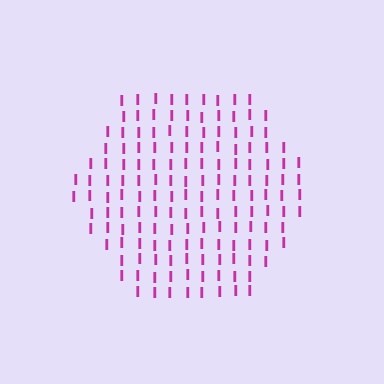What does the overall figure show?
The overall figure shows a hexagon.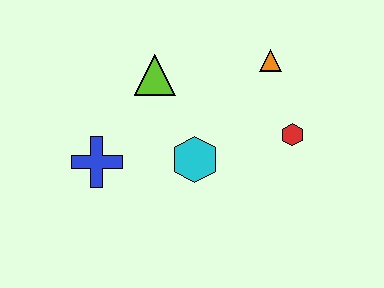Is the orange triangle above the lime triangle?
Yes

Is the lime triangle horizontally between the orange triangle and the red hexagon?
No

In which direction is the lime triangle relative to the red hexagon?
The lime triangle is to the left of the red hexagon.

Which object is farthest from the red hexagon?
The blue cross is farthest from the red hexagon.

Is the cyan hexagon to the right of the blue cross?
Yes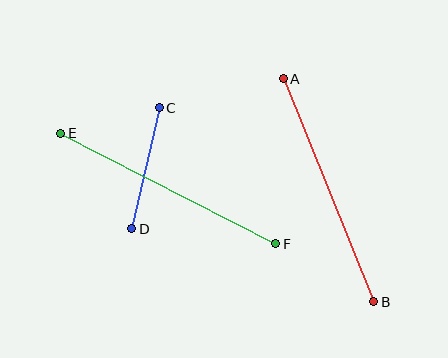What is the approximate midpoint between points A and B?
The midpoint is at approximately (328, 190) pixels.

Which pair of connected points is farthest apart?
Points E and F are farthest apart.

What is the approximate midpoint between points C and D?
The midpoint is at approximately (146, 168) pixels.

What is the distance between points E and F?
The distance is approximately 242 pixels.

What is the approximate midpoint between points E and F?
The midpoint is at approximately (168, 189) pixels.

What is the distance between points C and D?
The distance is approximately 124 pixels.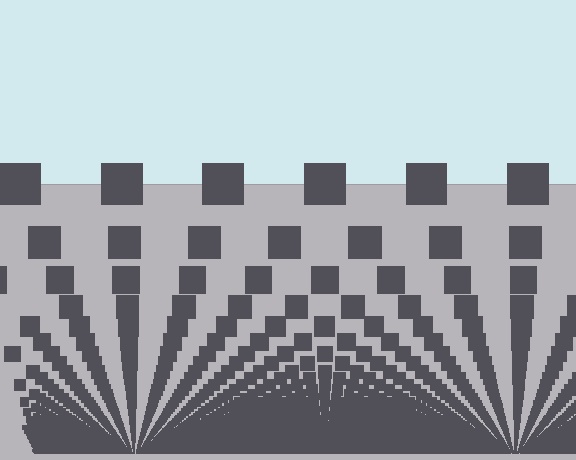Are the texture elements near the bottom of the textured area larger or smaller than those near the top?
Smaller. The gradient is inverted — elements near the bottom are smaller and denser.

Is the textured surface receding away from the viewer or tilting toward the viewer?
The surface appears to tilt toward the viewer. Texture elements get larger and sparser toward the top.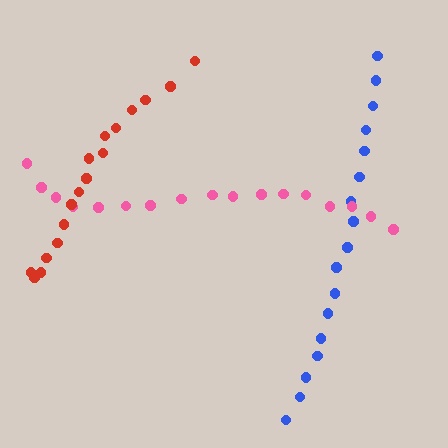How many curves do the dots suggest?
There are 3 distinct paths.